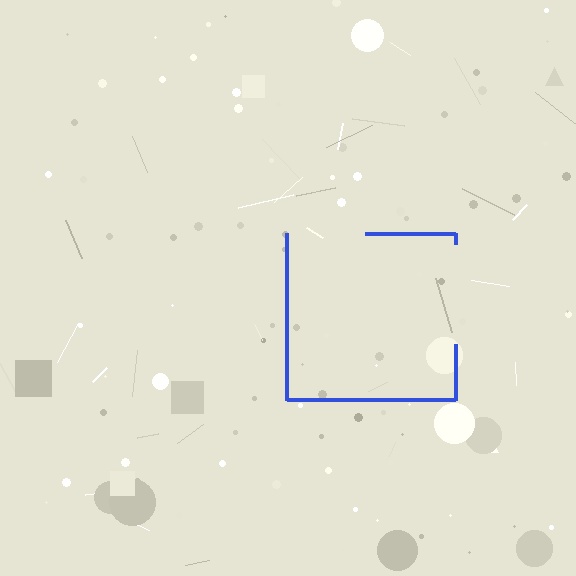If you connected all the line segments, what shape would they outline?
They would outline a square.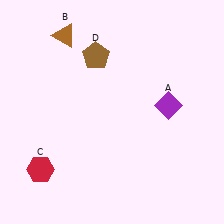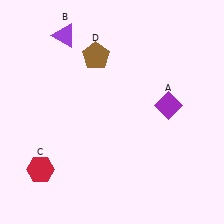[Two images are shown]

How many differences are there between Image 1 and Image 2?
There is 1 difference between the two images.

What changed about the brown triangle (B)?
In Image 1, B is brown. In Image 2, it changed to purple.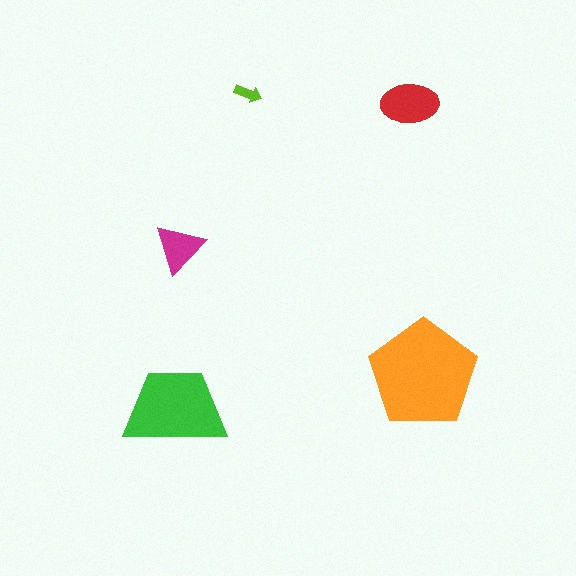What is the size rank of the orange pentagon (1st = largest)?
1st.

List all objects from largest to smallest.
The orange pentagon, the green trapezoid, the red ellipse, the magenta triangle, the lime arrow.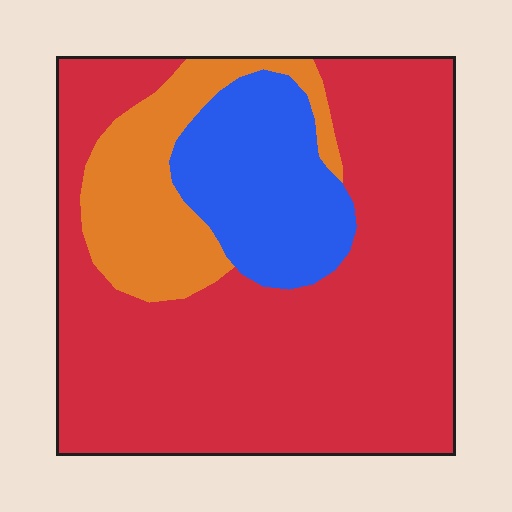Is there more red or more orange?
Red.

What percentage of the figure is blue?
Blue takes up between a sixth and a third of the figure.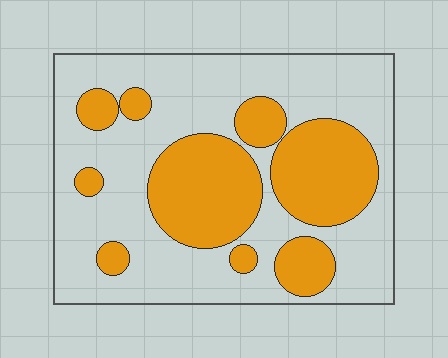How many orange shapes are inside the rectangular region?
9.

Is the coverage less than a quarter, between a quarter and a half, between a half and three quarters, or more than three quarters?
Between a quarter and a half.